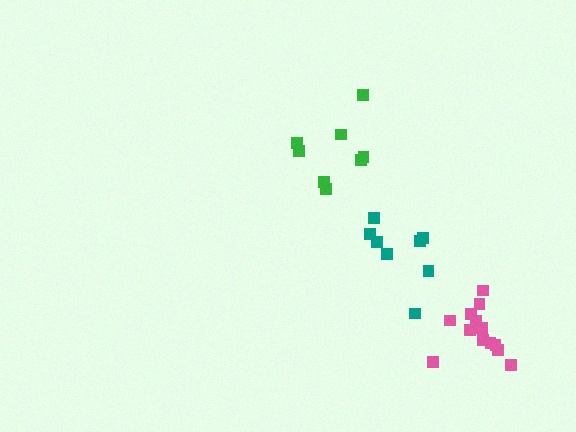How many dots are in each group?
Group 1: 13 dots, Group 2: 8 dots, Group 3: 8 dots (29 total).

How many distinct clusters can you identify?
There are 3 distinct clusters.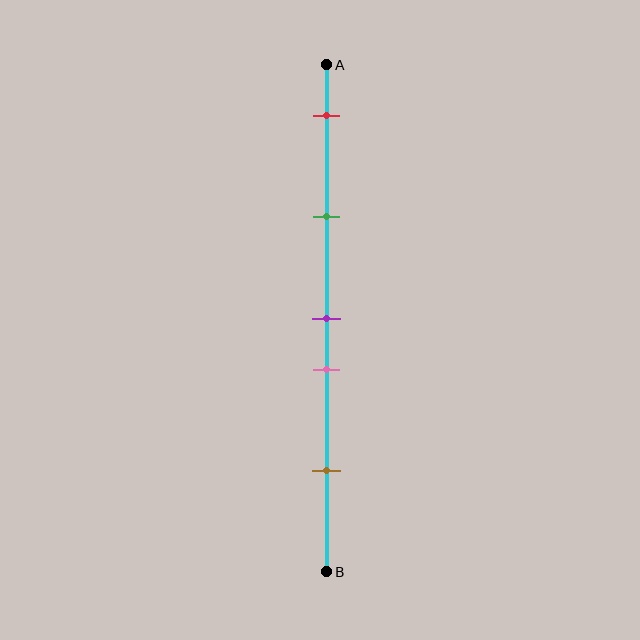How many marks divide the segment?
There are 5 marks dividing the segment.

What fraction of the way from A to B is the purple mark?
The purple mark is approximately 50% (0.5) of the way from A to B.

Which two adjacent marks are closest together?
The purple and pink marks are the closest adjacent pair.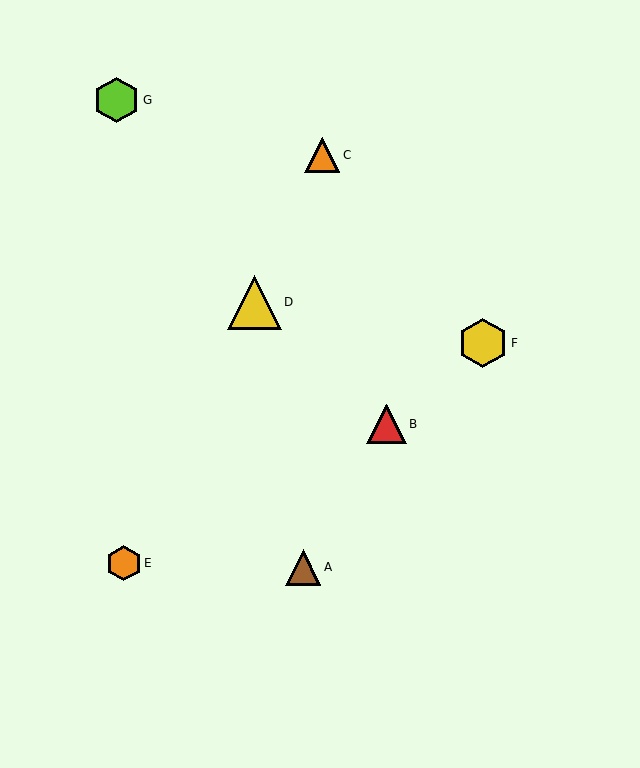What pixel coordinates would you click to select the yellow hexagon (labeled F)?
Click at (483, 343) to select the yellow hexagon F.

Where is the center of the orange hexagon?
The center of the orange hexagon is at (124, 563).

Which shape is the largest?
The yellow triangle (labeled D) is the largest.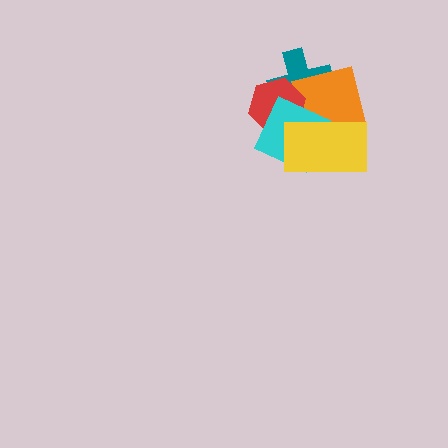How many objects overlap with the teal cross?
3 objects overlap with the teal cross.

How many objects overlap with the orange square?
4 objects overlap with the orange square.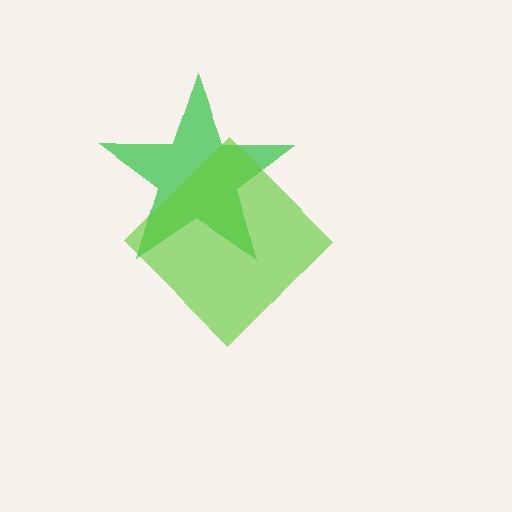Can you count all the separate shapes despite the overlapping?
Yes, there are 2 separate shapes.